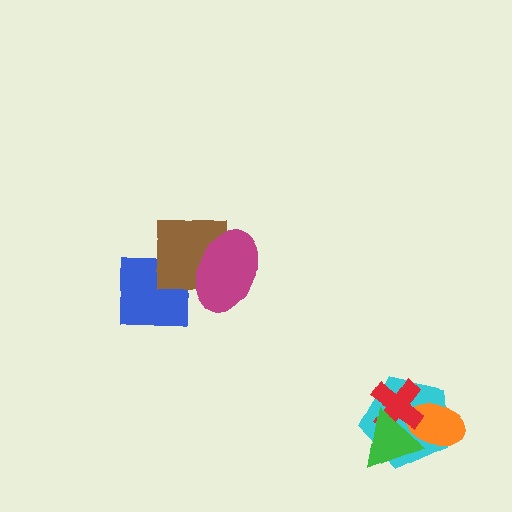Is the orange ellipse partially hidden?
Yes, it is partially covered by another shape.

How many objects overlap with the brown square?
2 objects overlap with the brown square.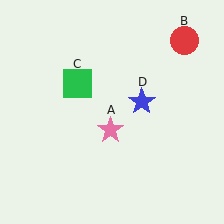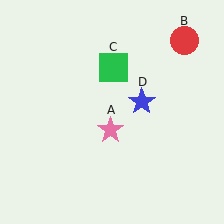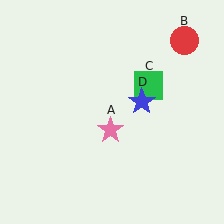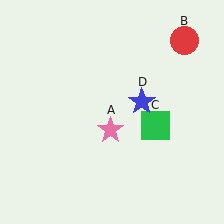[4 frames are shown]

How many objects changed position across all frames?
1 object changed position: green square (object C).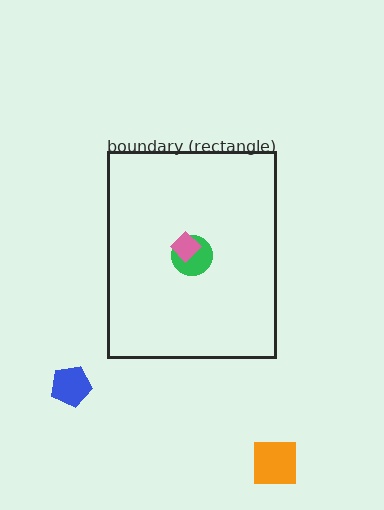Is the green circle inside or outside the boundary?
Inside.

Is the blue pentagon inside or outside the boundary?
Outside.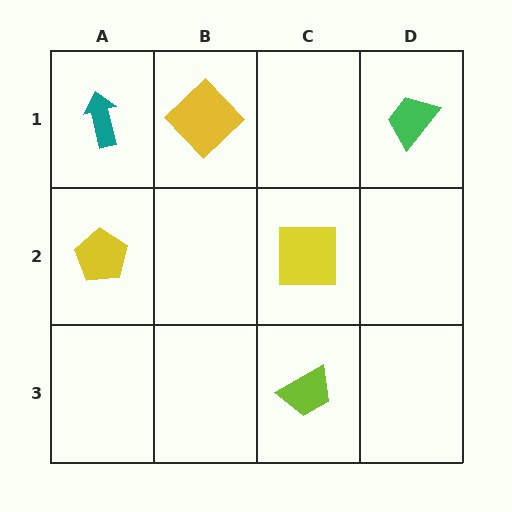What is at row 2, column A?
A yellow pentagon.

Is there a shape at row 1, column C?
No, that cell is empty.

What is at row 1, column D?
A green trapezoid.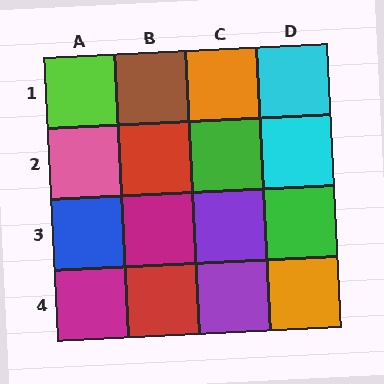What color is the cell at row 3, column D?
Green.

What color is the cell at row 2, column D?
Cyan.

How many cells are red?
2 cells are red.